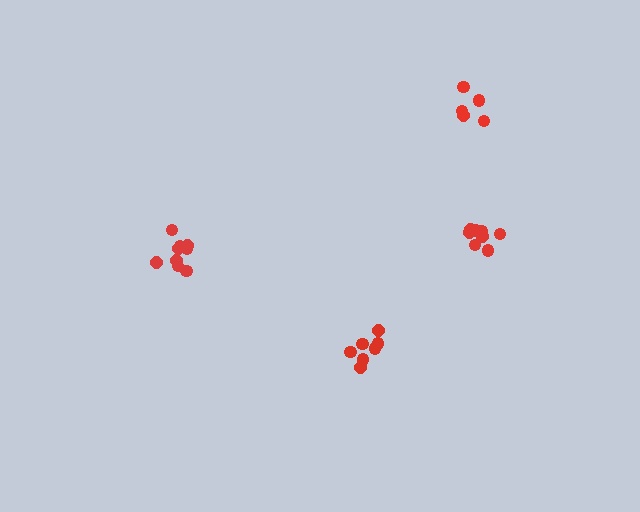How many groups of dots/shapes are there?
There are 4 groups.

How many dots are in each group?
Group 1: 8 dots, Group 2: 5 dots, Group 3: 7 dots, Group 4: 9 dots (29 total).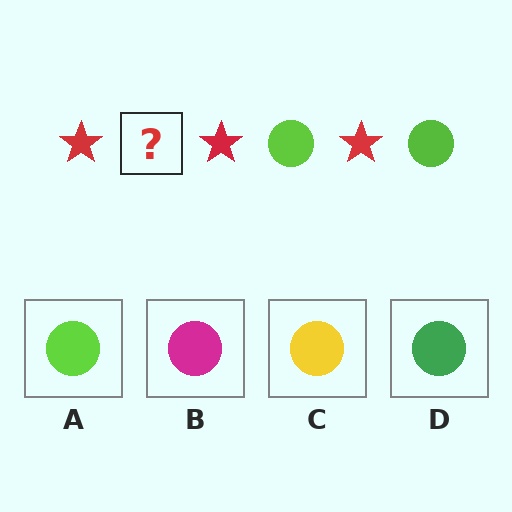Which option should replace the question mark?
Option A.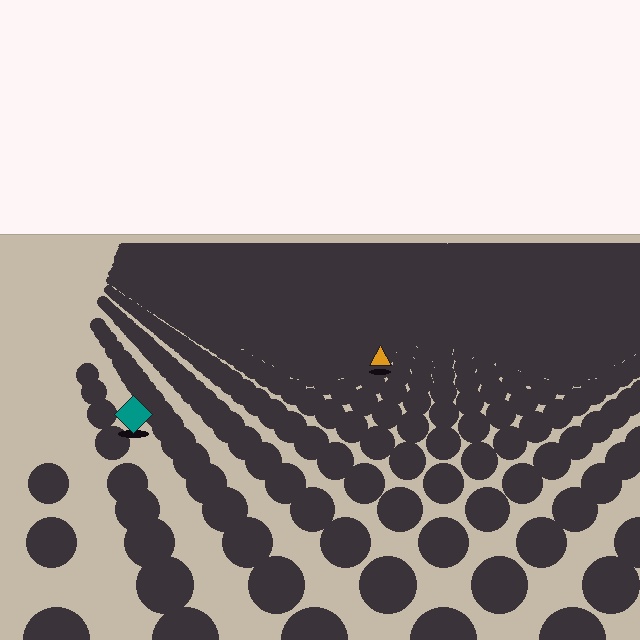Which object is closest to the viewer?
The teal diamond is closest. The texture marks near it are larger and more spread out.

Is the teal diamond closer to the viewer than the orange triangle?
Yes. The teal diamond is closer — you can tell from the texture gradient: the ground texture is coarser near it.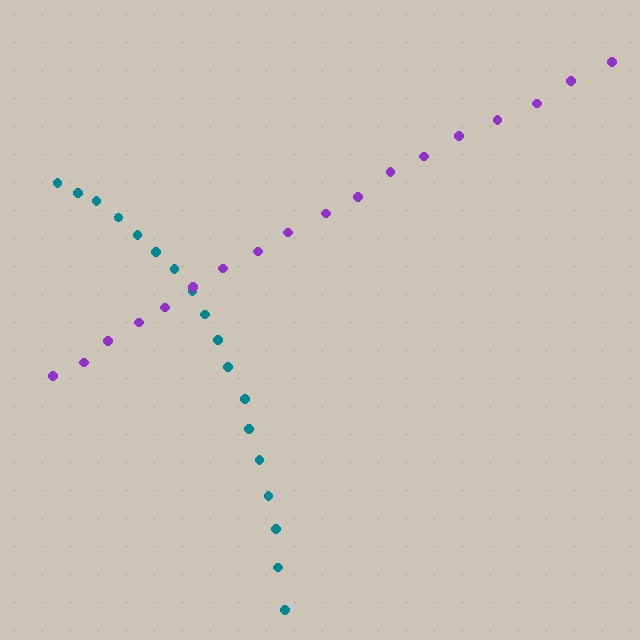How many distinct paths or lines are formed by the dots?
There are 2 distinct paths.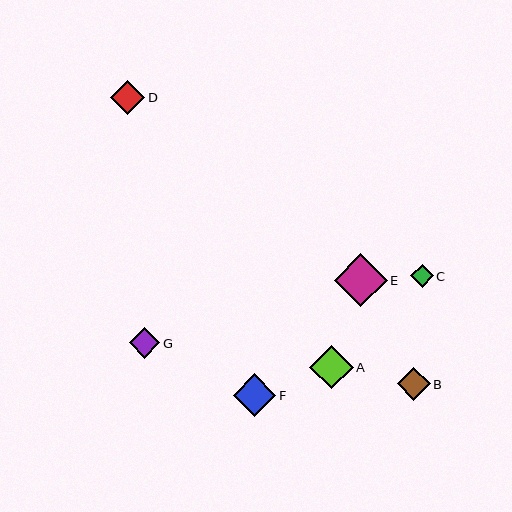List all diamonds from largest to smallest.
From largest to smallest: E, A, F, D, B, G, C.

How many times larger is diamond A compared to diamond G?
Diamond A is approximately 1.4 times the size of diamond G.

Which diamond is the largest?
Diamond E is the largest with a size of approximately 53 pixels.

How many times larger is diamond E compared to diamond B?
Diamond E is approximately 1.6 times the size of diamond B.